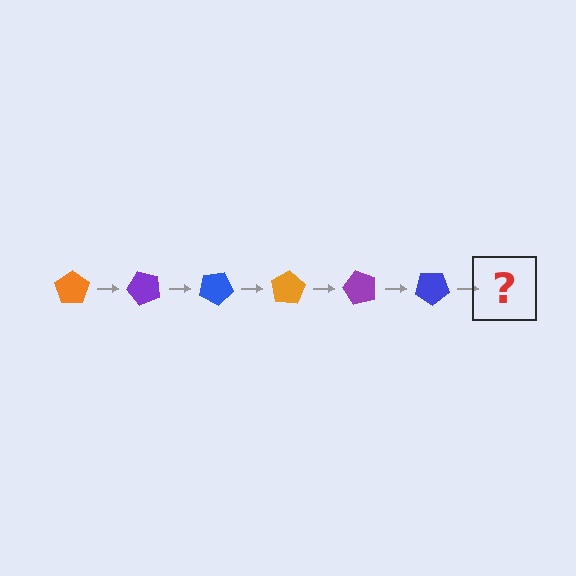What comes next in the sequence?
The next element should be an orange pentagon, rotated 300 degrees from the start.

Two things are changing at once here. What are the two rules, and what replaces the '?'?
The two rules are that it rotates 50 degrees each step and the color cycles through orange, purple, and blue. The '?' should be an orange pentagon, rotated 300 degrees from the start.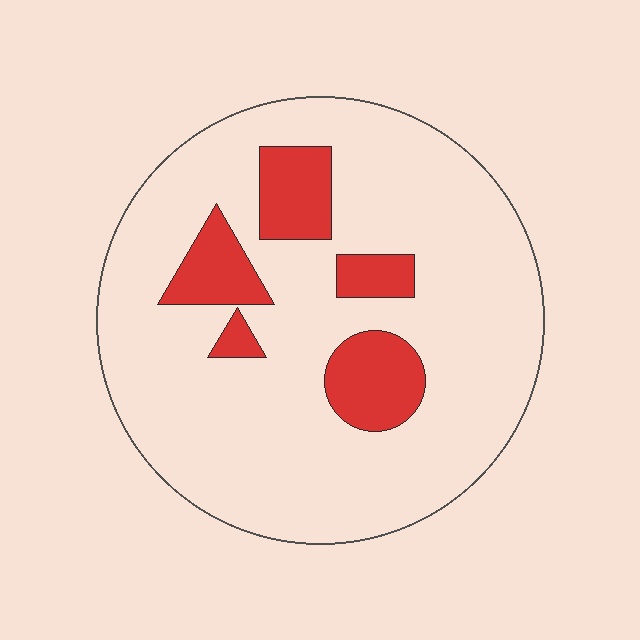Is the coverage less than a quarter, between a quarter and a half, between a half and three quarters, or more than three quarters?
Less than a quarter.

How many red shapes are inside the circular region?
5.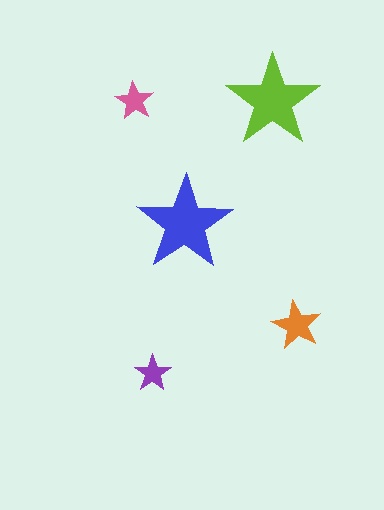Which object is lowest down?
The purple star is bottommost.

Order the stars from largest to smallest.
the blue one, the lime one, the orange one, the pink one, the purple one.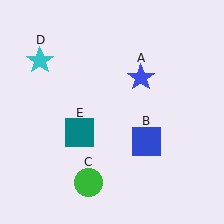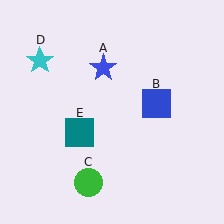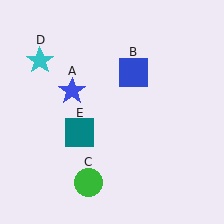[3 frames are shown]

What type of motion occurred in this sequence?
The blue star (object A), blue square (object B) rotated counterclockwise around the center of the scene.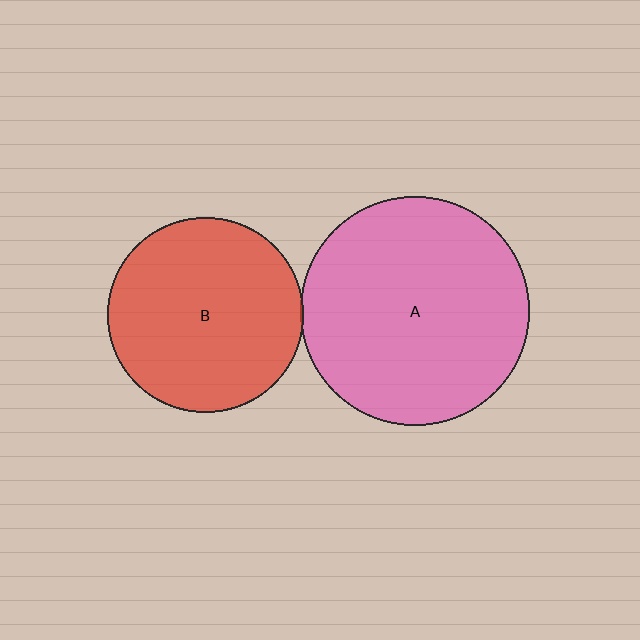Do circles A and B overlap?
Yes.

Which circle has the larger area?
Circle A (pink).